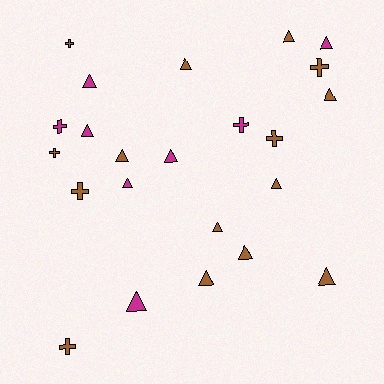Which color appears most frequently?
Brown, with 15 objects.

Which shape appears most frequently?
Triangle, with 15 objects.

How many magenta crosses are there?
There are 2 magenta crosses.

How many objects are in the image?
There are 23 objects.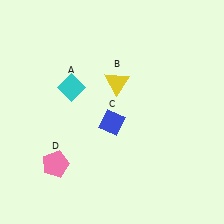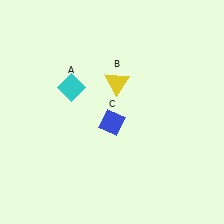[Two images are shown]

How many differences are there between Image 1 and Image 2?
There is 1 difference between the two images.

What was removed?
The pink pentagon (D) was removed in Image 2.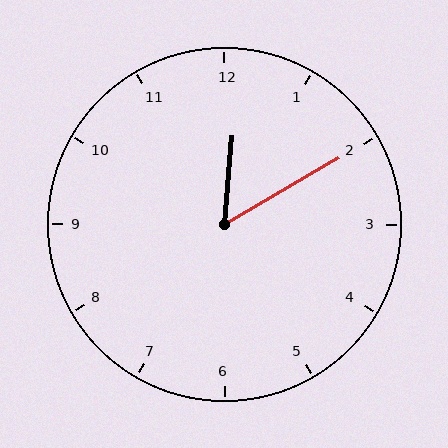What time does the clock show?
12:10.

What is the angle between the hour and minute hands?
Approximately 55 degrees.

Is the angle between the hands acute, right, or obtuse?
It is acute.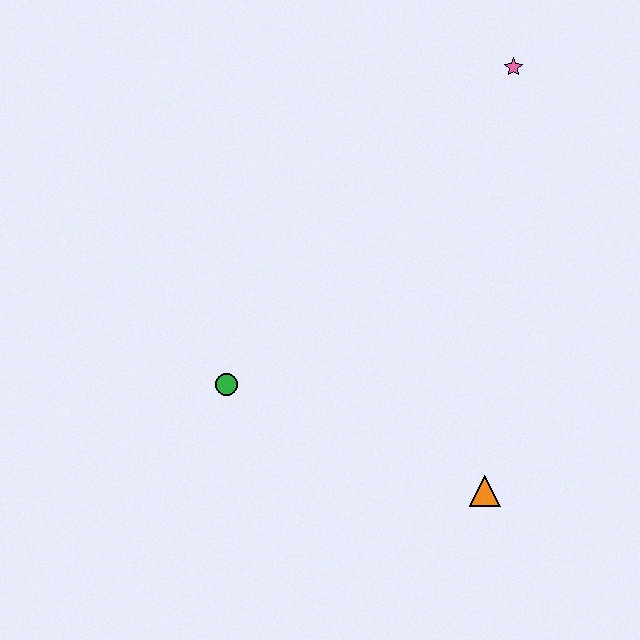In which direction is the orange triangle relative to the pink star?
The orange triangle is below the pink star.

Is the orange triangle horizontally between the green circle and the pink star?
Yes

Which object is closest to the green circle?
The orange triangle is closest to the green circle.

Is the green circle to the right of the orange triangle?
No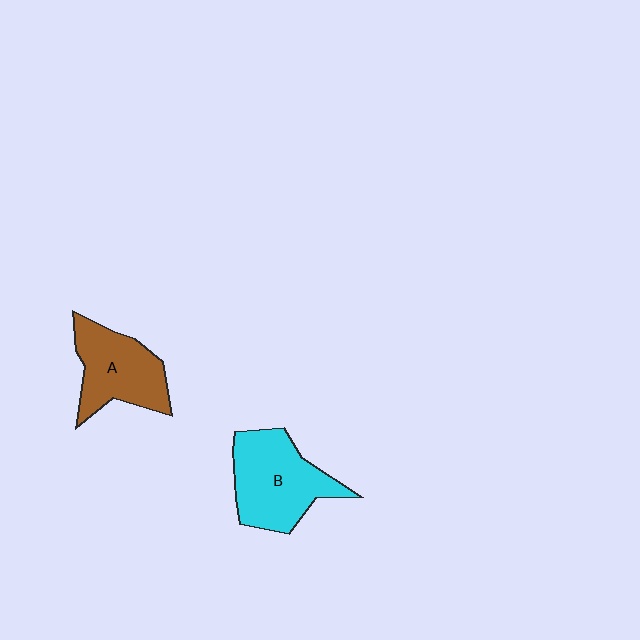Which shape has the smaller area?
Shape A (brown).